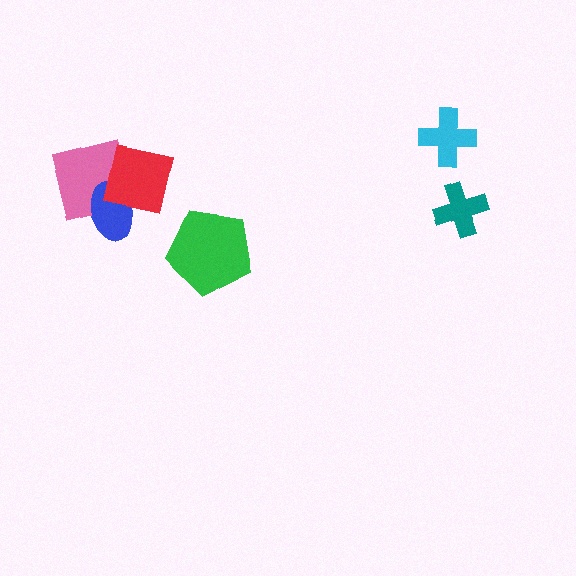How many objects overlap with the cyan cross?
0 objects overlap with the cyan cross.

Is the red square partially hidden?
No, no other shape covers it.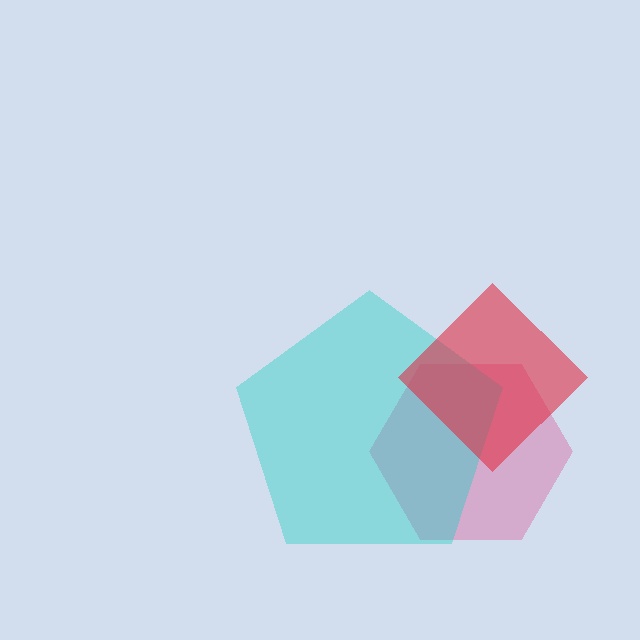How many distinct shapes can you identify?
There are 3 distinct shapes: a pink hexagon, a cyan pentagon, a red diamond.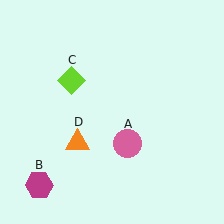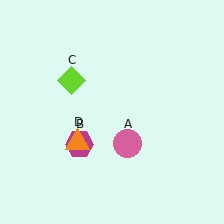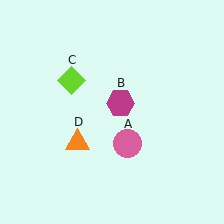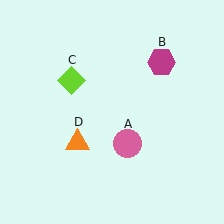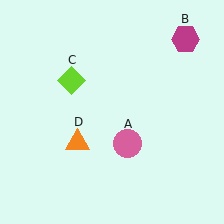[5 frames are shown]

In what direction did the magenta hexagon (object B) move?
The magenta hexagon (object B) moved up and to the right.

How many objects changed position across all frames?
1 object changed position: magenta hexagon (object B).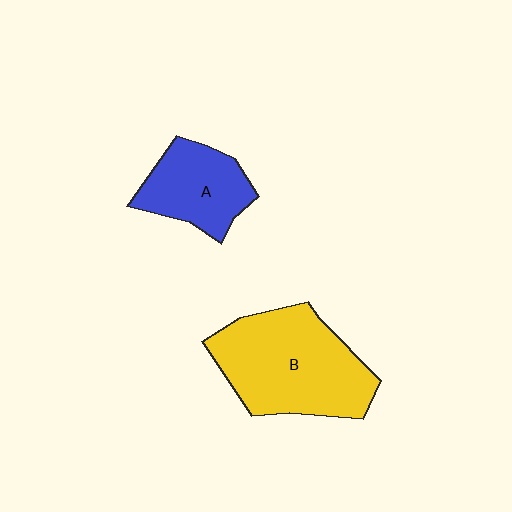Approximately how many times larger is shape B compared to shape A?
Approximately 1.8 times.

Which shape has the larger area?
Shape B (yellow).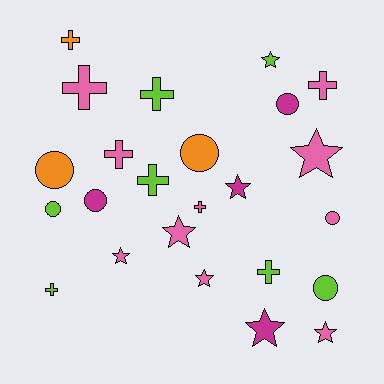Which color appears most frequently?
Pink, with 10 objects.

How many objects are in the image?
There are 24 objects.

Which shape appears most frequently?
Cross, with 9 objects.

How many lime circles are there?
There are 2 lime circles.